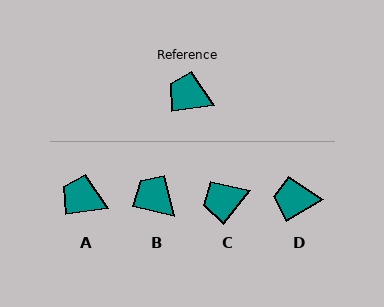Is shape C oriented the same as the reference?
No, it is off by about 44 degrees.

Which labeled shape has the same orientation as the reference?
A.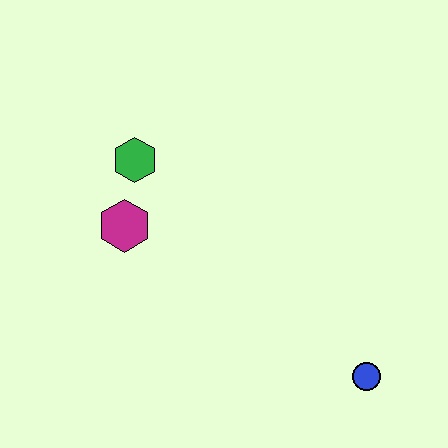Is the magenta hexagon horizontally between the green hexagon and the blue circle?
No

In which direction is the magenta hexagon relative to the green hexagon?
The magenta hexagon is below the green hexagon.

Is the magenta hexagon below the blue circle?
No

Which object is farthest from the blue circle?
The green hexagon is farthest from the blue circle.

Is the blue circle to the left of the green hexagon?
No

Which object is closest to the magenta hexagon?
The green hexagon is closest to the magenta hexagon.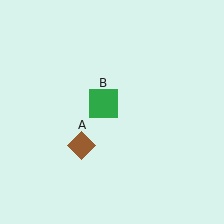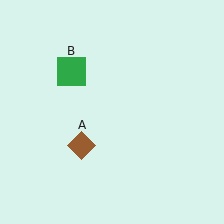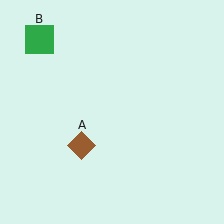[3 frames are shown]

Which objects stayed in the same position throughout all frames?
Brown diamond (object A) remained stationary.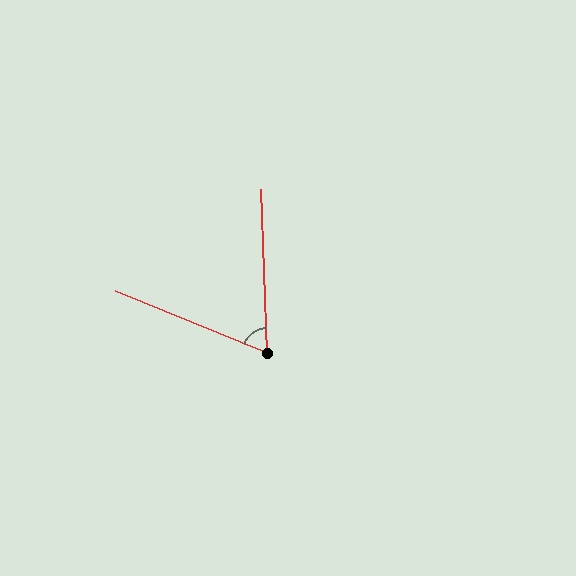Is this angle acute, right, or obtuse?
It is acute.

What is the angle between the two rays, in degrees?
Approximately 66 degrees.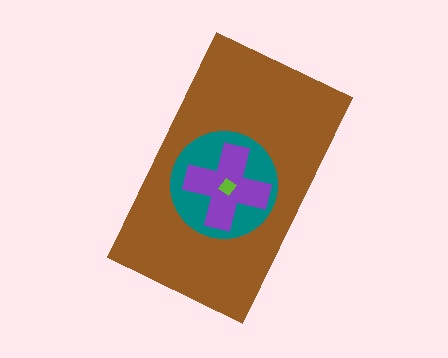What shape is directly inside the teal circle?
The purple cross.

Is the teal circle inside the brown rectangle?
Yes.